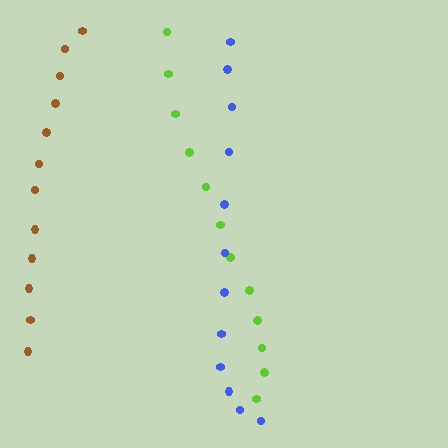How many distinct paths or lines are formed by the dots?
There are 3 distinct paths.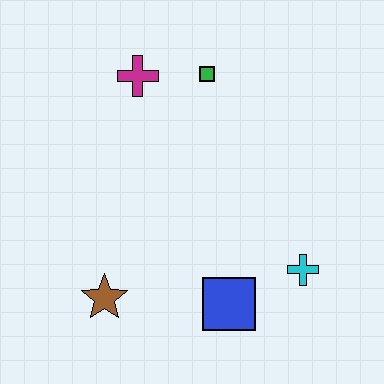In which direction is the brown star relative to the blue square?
The brown star is to the left of the blue square.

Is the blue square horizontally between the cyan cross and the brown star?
Yes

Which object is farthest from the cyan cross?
The magenta cross is farthest from the cyan cross.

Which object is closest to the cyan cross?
The blue square is closest to the cyan cross.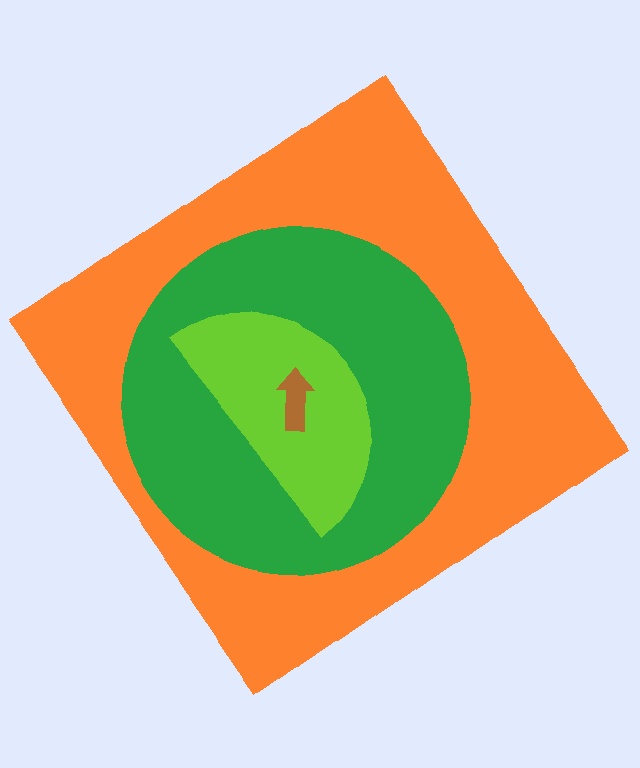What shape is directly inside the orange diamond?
The green circle.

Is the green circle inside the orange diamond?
Yes.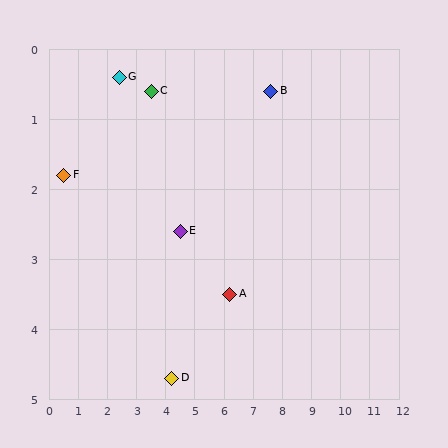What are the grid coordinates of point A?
Point A is at approximately (6.2, 3.5).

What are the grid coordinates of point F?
Point F is at approximately (0.5, 1.8).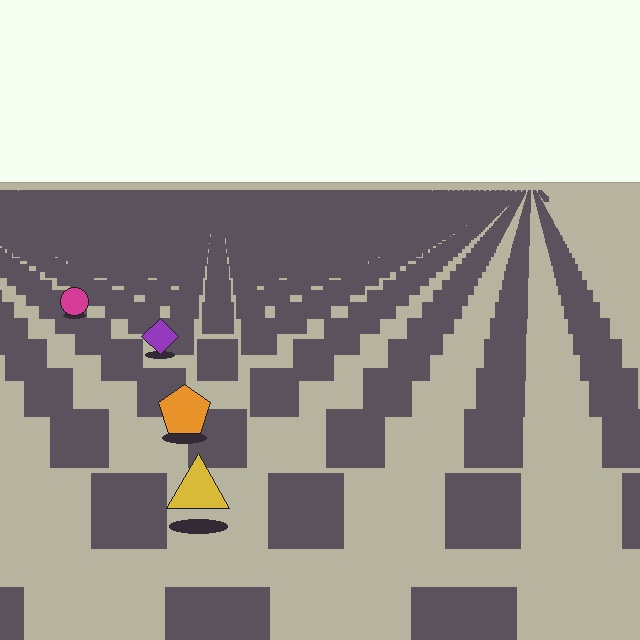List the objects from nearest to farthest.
From nearest to farthest: the yellow triangle, the orange pentagon, the purple diamond, the magenta circle.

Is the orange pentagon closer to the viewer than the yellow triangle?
No. The yellow triangle is closer — you can tell from the texture gradient: the ground texture is coarser near it.